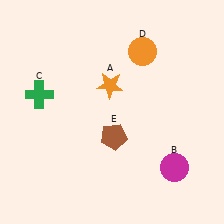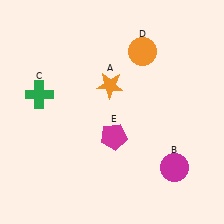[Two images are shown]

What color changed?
The pentagon (E) changed from brown in Image 1 to magenta in Image 2.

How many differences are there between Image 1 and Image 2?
There is 1 difference between the two images.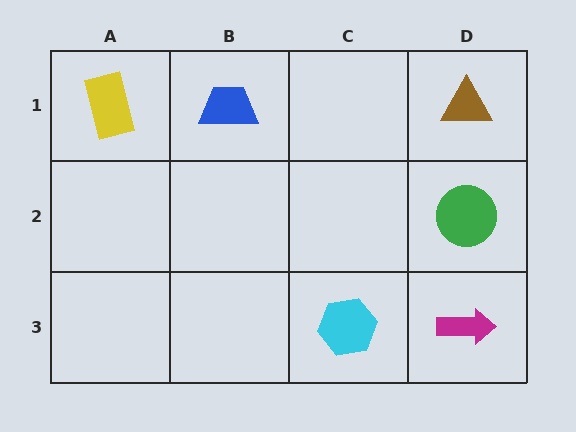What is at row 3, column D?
A magenta arrow.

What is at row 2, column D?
A green circle.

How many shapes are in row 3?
2 shapes.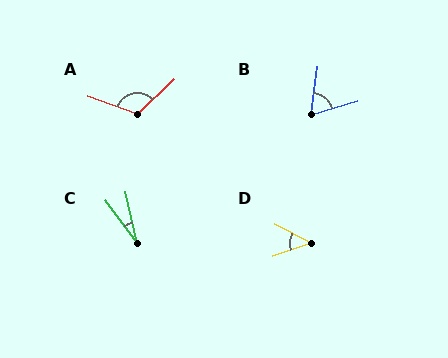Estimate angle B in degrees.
Approximately 66 degrees.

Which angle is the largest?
A, at approximately 117 degrees.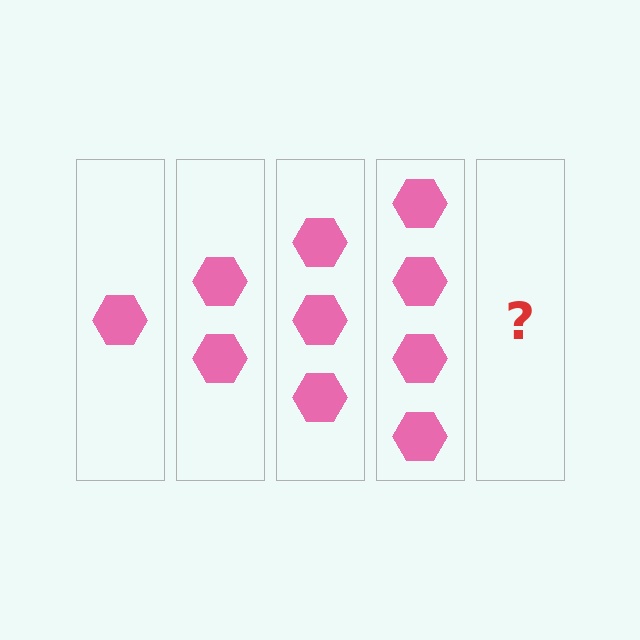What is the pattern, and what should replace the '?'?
The pattern is that each step adds one more hexagon. The '?' should be 5 hexagons.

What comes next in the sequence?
The next element should be 5 hexagons.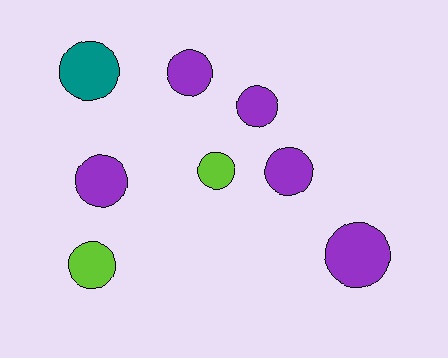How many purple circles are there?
There are 5 purple circles.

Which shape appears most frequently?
Circle, with 8 objects.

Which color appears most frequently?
Purple, with 5 objects.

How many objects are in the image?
There are 8 objects.